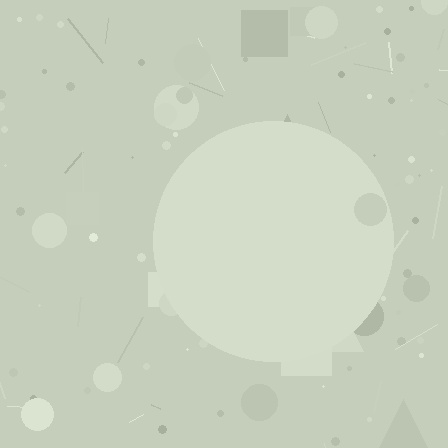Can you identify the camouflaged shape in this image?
The camouflaged shape is a circle.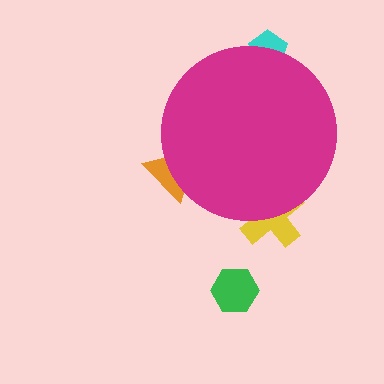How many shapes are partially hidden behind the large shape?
3 shapes are partially hidden.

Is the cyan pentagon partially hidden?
Yes, the cyan pentagon is partially hidden behind the magenta circle.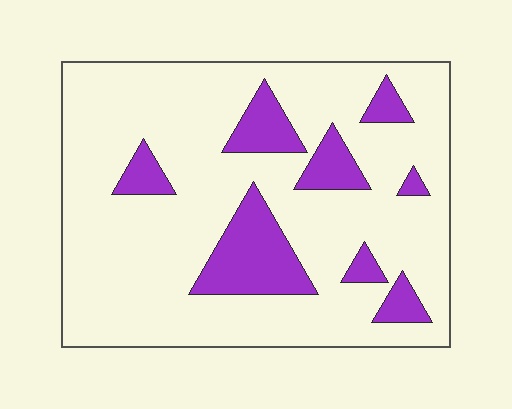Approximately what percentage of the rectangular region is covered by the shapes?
Approximately 20%.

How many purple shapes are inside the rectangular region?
8.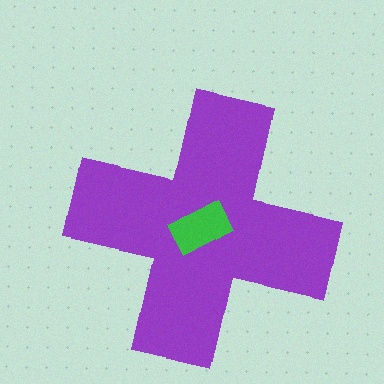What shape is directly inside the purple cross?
The green rectangle.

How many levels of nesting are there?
2.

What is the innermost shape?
The green rectangle.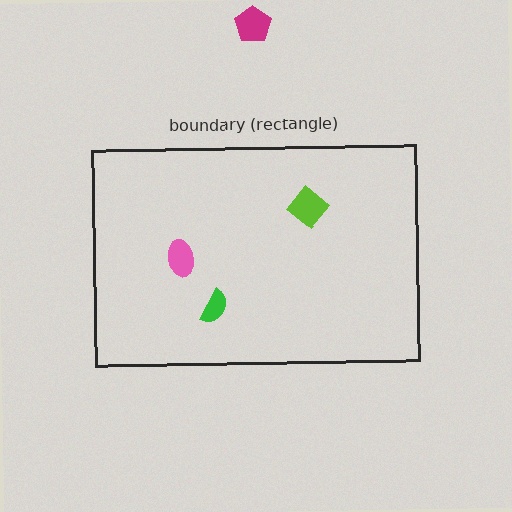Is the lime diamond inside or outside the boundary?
Inside.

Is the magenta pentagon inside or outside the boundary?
Outside.